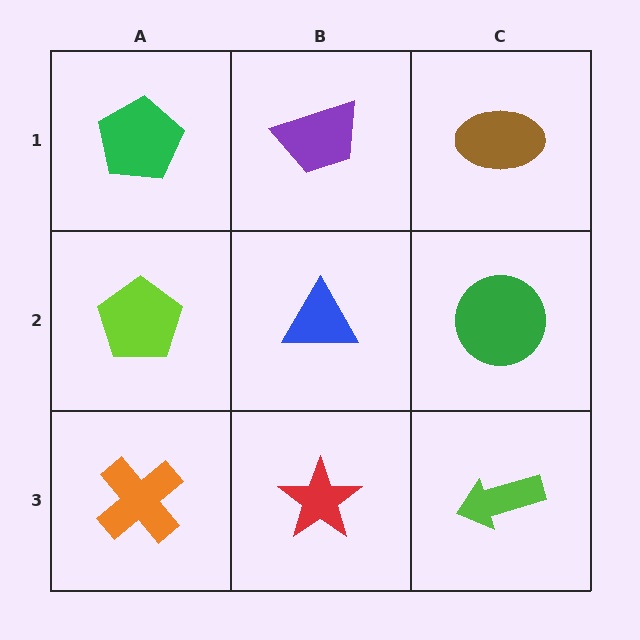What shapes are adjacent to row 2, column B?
A purple trapezoid (row 1, column B), a red star (row 3, column B), a lime pentagon (row 2, column A), a green circle (row 2, column C).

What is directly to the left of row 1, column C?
A purple trapezoid.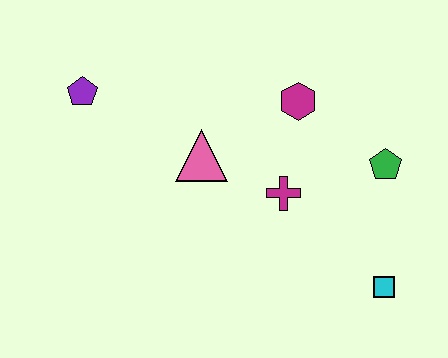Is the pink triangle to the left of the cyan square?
Yes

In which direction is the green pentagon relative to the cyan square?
The green pentagon is above the cyan square.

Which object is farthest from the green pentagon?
The purple pentagon is farthest from the green pentagon.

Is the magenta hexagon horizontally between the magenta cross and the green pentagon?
Yes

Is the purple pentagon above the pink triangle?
Yes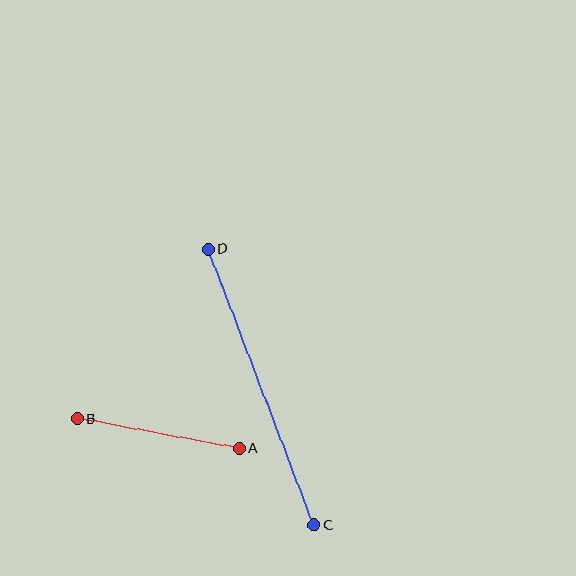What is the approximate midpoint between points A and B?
The midpoint is at approximately (158, 434) pixels.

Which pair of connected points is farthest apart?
Points C and D are farthest apart.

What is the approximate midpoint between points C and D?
The midpoint is at approximately (261, 387) pixels.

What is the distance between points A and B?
The distance is approximately 164 pixels.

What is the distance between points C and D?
The distance is approximately 296 pixels.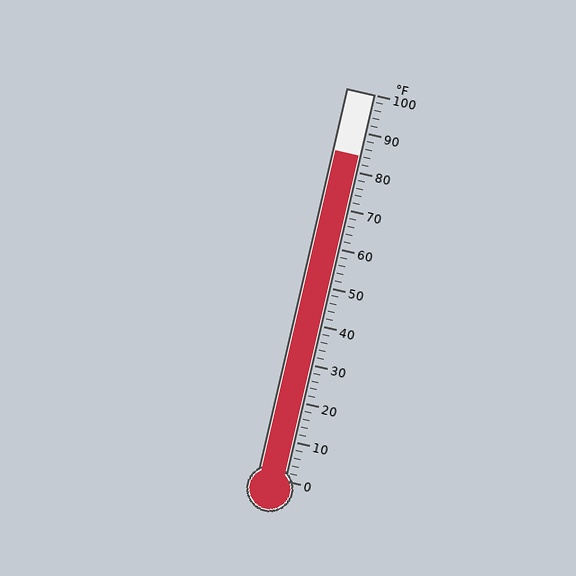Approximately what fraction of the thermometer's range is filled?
The thermometer is filled to approximately 85% of its range.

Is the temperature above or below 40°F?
The temperature is above 40°F.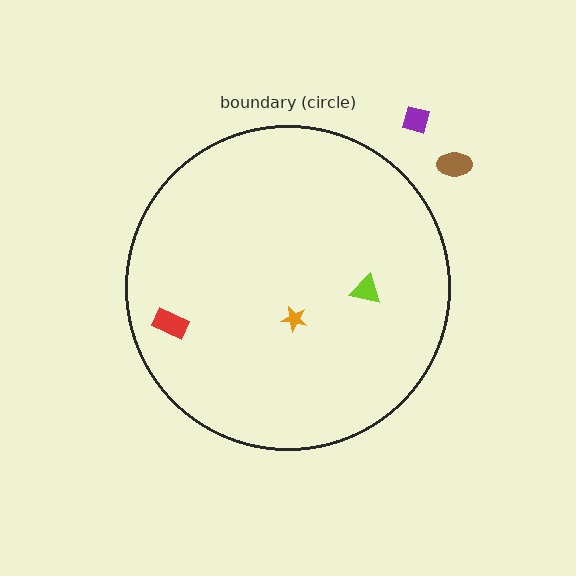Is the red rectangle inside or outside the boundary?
Inside.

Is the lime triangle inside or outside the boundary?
Inside.